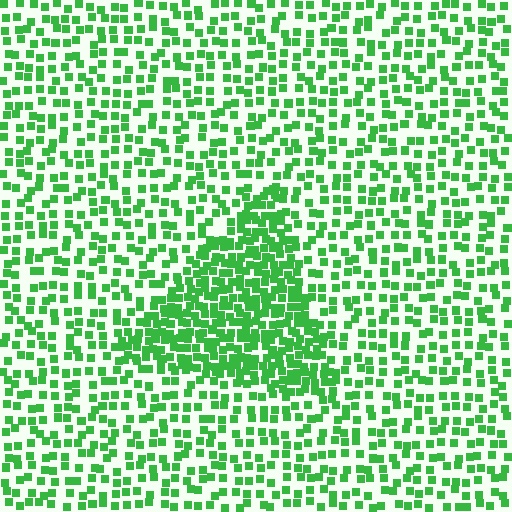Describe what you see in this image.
The image contains small green elements arranged at two different densities. A triangle-shaped region is visible where the elements are more densely packed than the surrounding area.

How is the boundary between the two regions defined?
The boundary is defined by a change in element density (approximately 2.1x ratio). All elements are the same color, size, and shape.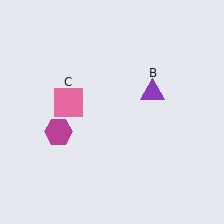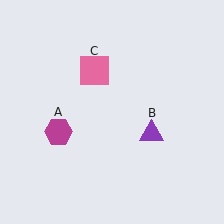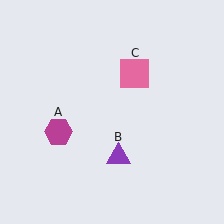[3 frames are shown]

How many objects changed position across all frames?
2 objects changed position: purple triangle (object B), pink square (object C).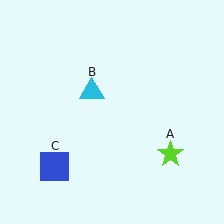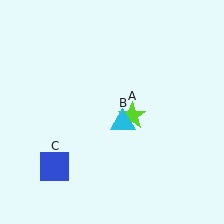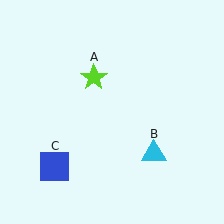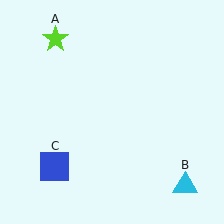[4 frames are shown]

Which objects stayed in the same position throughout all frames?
Blue square (object C) remained stationary.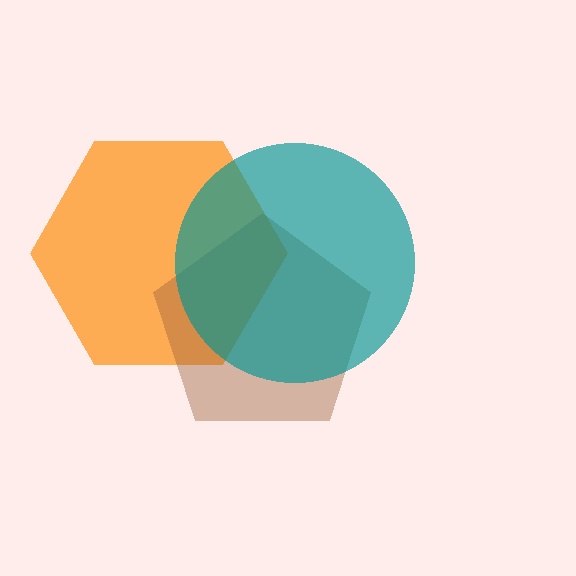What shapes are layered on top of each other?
The layered shapes are: an orange hexagon, a brown pentagon, a teal circle.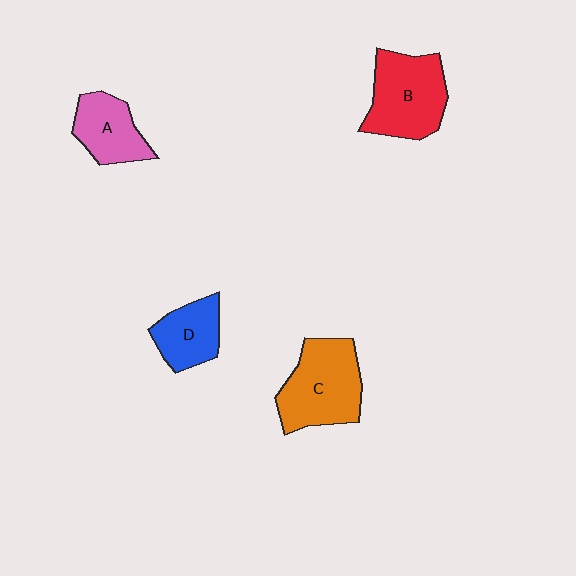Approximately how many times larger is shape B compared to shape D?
Approximately 1.6 times.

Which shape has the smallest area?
Shape D (blue).